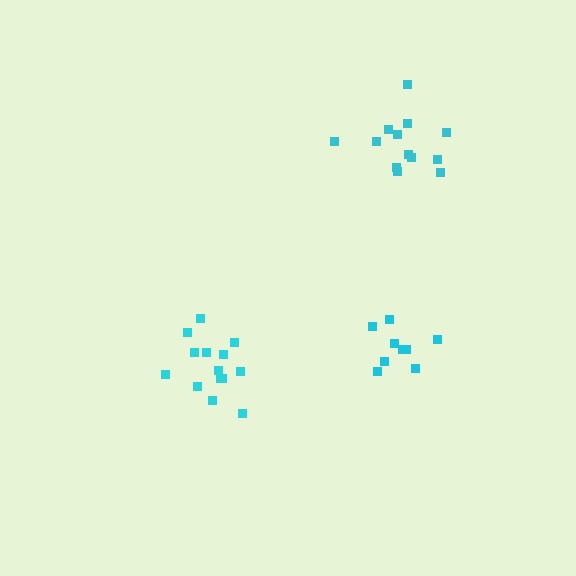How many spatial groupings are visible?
There are 3 spatial groupings.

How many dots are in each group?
Group 1: 13 dots, Group 2: 14 dots, Group 3: 9 dots (36 total).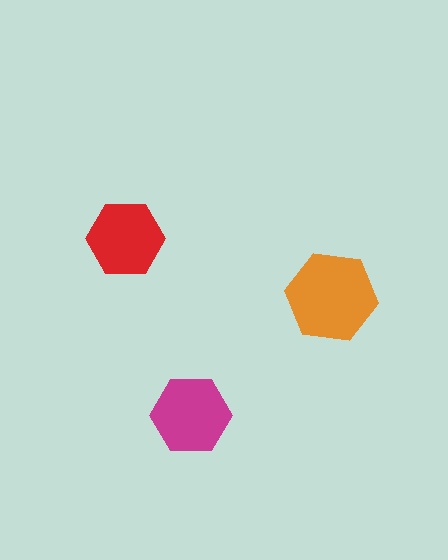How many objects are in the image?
There are 3 objects in the image.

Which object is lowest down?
The magenta hexagon is bottommost.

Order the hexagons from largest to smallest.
the orange one, the magenta one, the red one.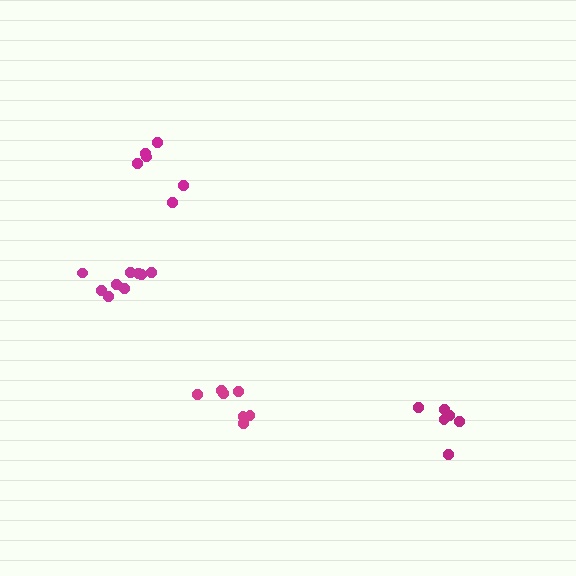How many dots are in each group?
Group 1: 7 dots, Group 2: 6 dots, Group 3: 6 dots, Group 4: 9 dots (28 total).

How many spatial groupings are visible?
There are 4 spatial groupings.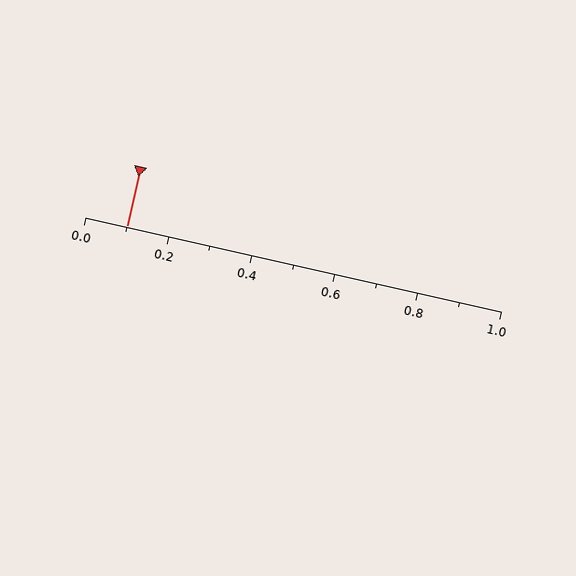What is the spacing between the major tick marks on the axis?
The major ticks are spaced 0.2 apart.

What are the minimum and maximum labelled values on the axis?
The axis runs from 0.0 to 1.0.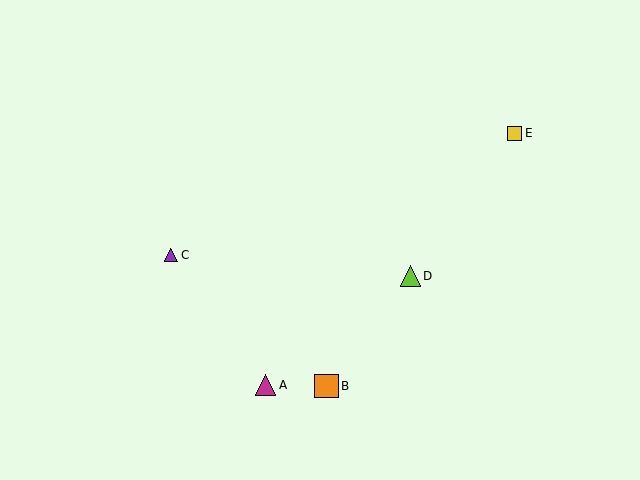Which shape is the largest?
The orange square (labeled B) is the largest.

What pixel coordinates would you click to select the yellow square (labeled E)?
Click at (515, 133) to select the yellow square E.